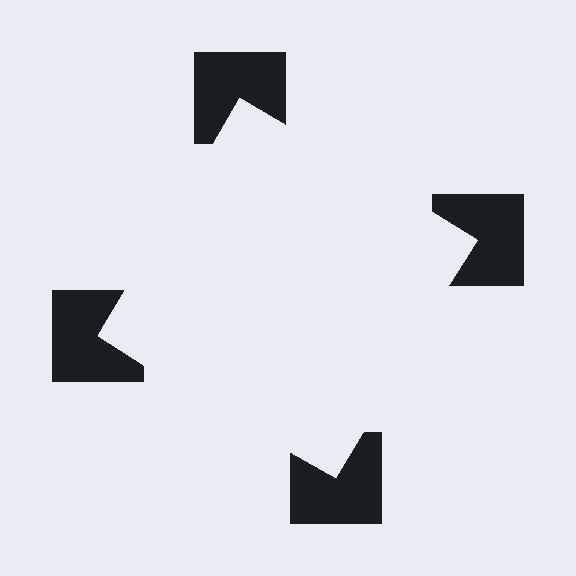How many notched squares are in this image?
There are 4 — one at each vertex of the illusory square.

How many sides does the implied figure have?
4 sides.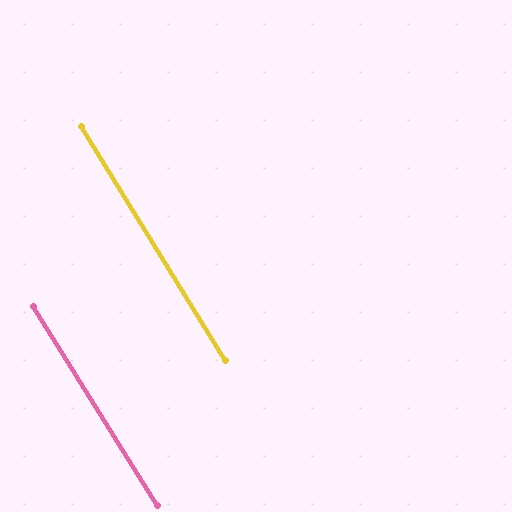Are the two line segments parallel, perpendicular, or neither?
Parallel — their directions differ by only 0.2°.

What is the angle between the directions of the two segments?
Approximately 0 degrees.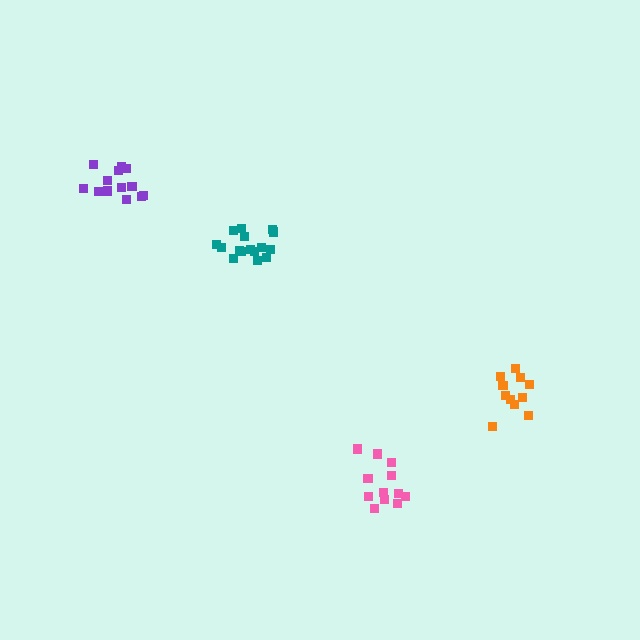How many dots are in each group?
Group 1: 13 dots, Group 2: 16 dots, Group 3: 14 dots, Group 4: 11 dots (54 total).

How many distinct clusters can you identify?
There are 4 distinct clusters.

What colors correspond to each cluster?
The clusters are colored: pink, teal, purple, orange.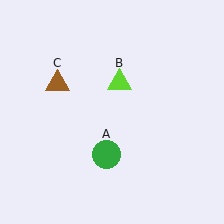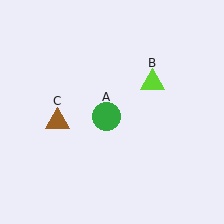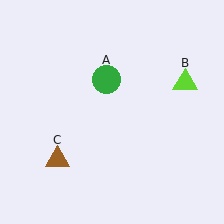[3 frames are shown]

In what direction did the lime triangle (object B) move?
The lime triangle (object B) moved right.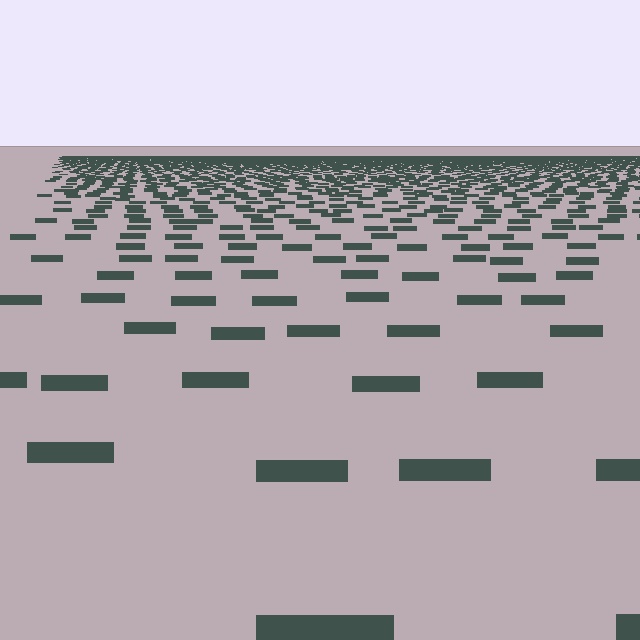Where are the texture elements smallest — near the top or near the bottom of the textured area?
Near the top.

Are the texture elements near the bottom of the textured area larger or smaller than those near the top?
Larger. Near the bottom, elements are closer to the viewer and appear at a bigger on-screen size.